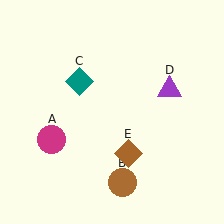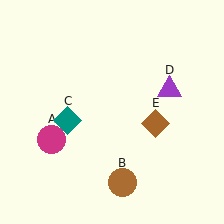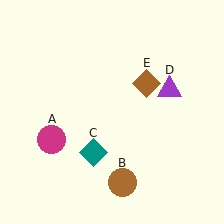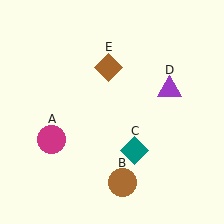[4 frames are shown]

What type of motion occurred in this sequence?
The teal diamond (object C), brown diamond (object E) rotated counterclockwise around the center of the scene.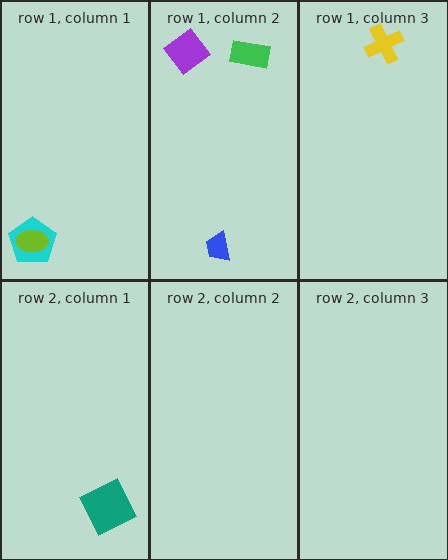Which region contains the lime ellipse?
The row 1, column 1 region.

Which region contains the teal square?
The row 2, column 1 region.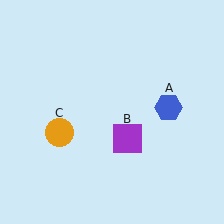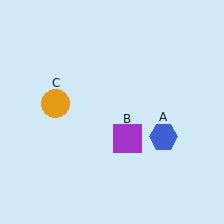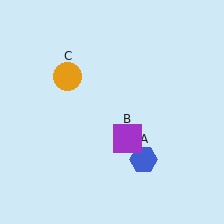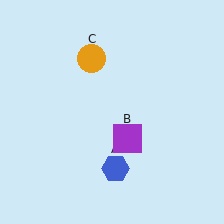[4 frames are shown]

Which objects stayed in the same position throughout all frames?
Purple square (object B) remained stationary.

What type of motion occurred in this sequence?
The blue hexagon (object A), orange circle (object C) rotated clockwise around the center of the scene.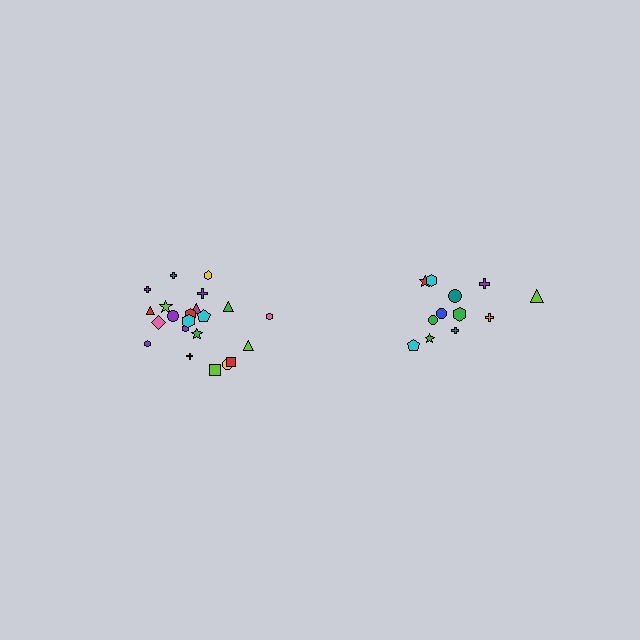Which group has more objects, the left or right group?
The left group.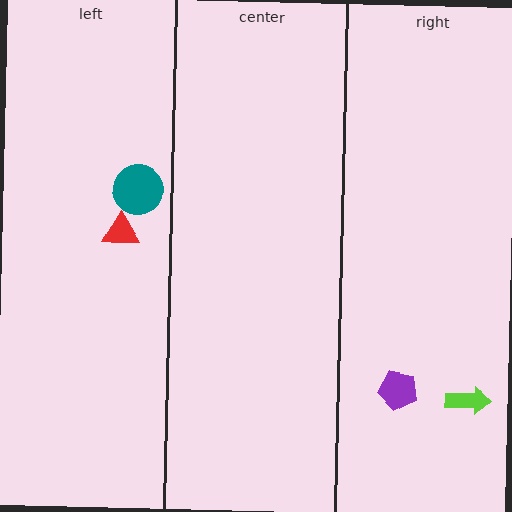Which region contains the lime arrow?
The right region.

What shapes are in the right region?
The lime arrow, the purple pentagon.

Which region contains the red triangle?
The left region.